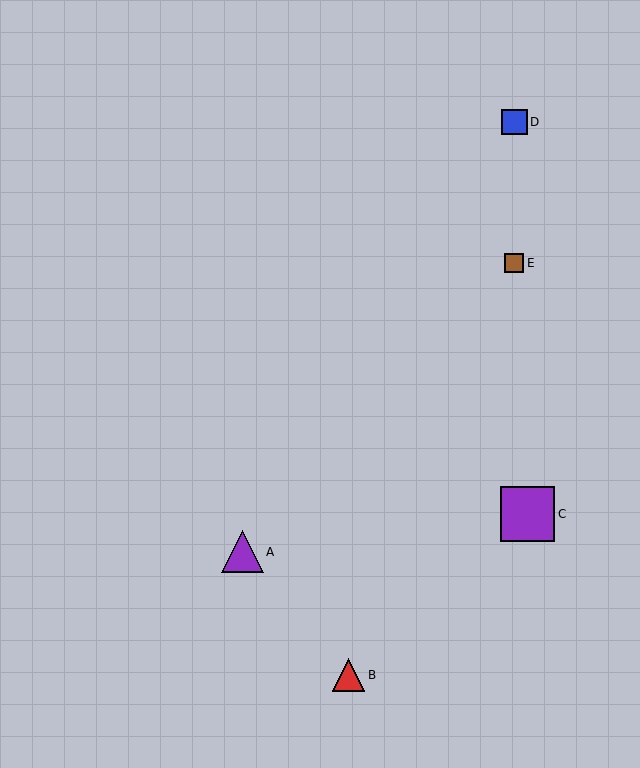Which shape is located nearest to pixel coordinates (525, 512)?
The purple square (labeled C) at (528, 514) is nearest to that location.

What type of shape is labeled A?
Shape A is a purple triangle.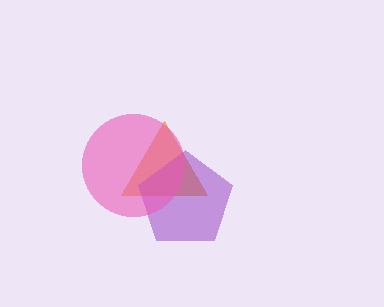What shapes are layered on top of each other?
The layered shapes are: an orange triangle, a purple pentagon, a pink circle.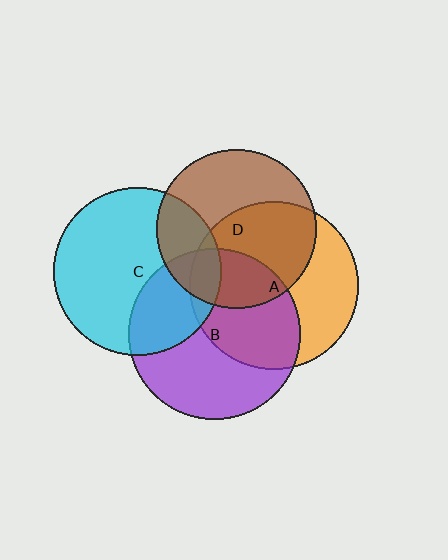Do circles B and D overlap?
Yes.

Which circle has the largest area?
Circle B (purple).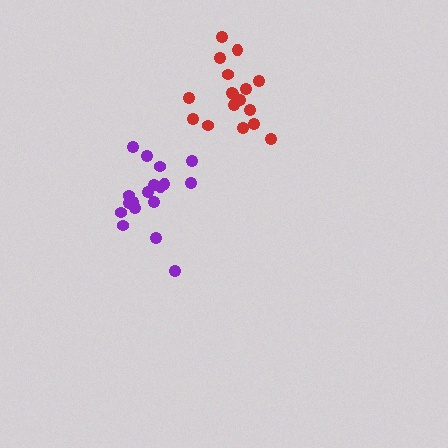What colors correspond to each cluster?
The clusters are colored: purple, red.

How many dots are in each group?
Group 1: 18 dots, Group 2: 18 dots (36 total).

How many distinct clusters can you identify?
There are 2 distinct clusters.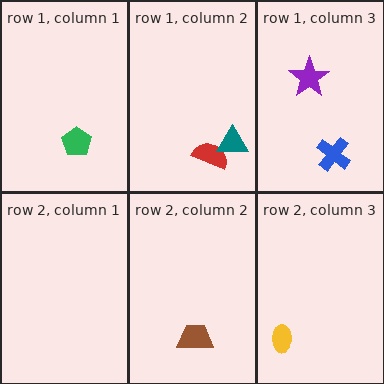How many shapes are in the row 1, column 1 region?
1.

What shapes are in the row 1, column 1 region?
The green pentagon.